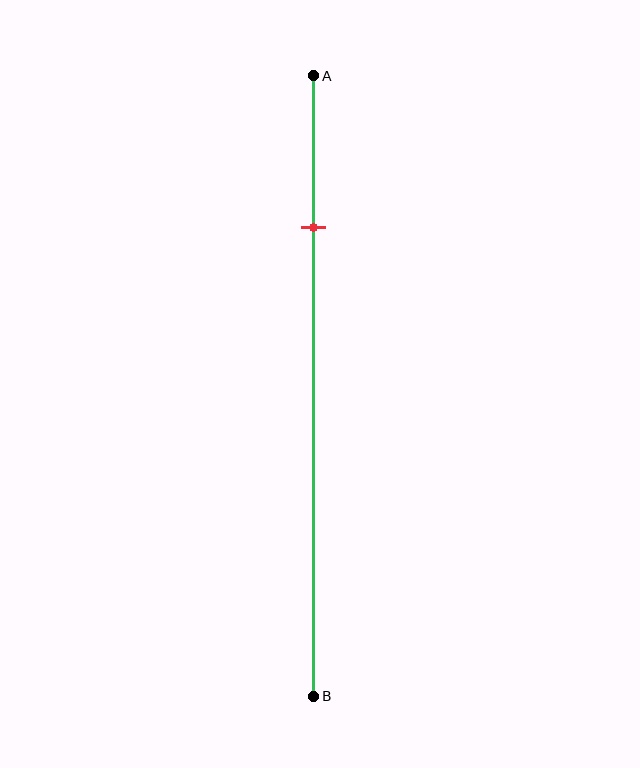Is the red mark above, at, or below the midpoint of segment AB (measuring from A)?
The red mark is above the midpoint of segment AB.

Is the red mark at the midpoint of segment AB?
No, the mark is at about 25% from A, not at the 50% midpoint.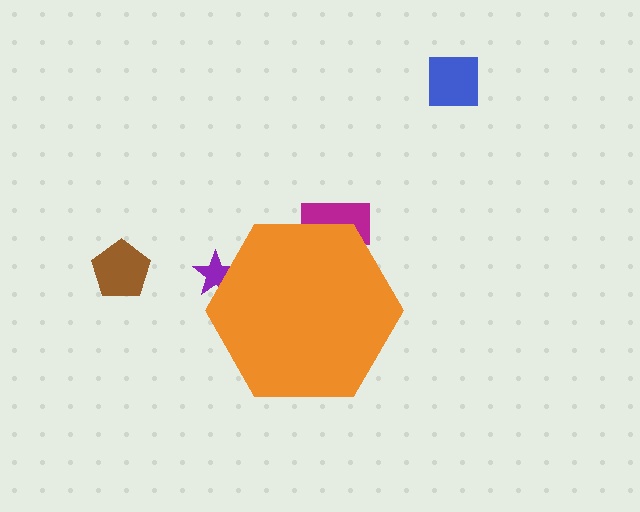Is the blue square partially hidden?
No, the blue square is fully visible.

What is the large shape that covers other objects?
An orange hexagon.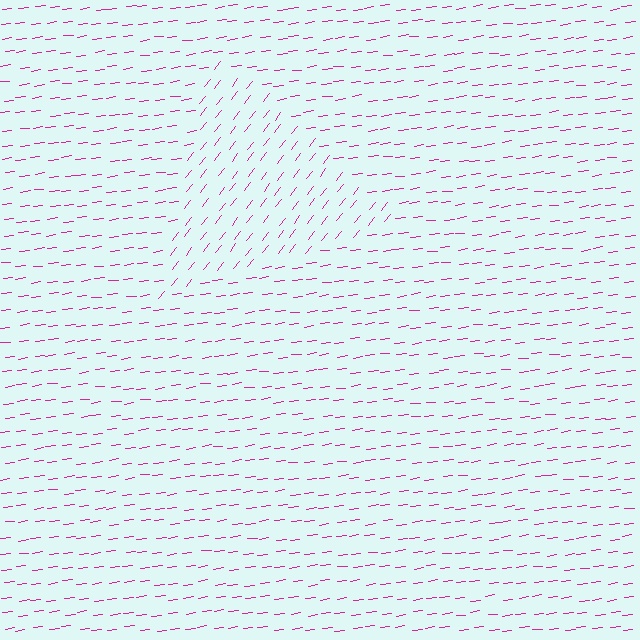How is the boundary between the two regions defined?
The boundary is defined purely by a change in line orientation (approximately 45 degrees difference). All lines are the same color and thickness.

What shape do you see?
I see a triangle.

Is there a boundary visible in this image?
Yes, there is a texture boundary formed by a change in line orientation.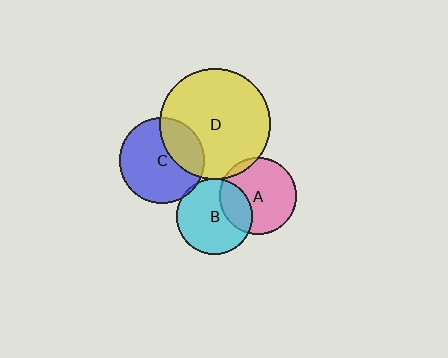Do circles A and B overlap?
Yes.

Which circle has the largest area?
Circle D (yellow).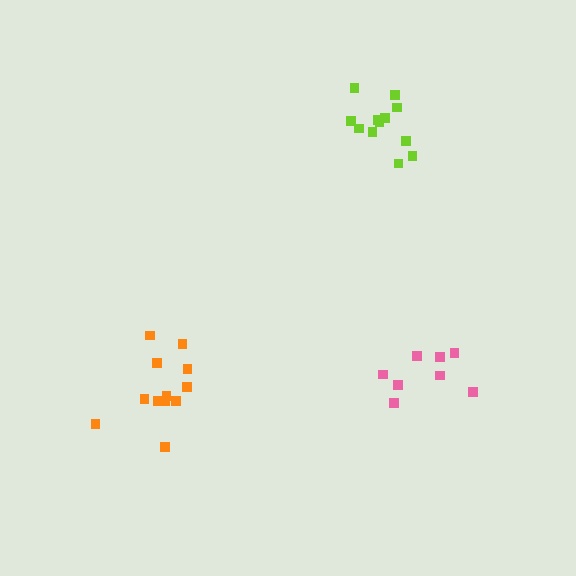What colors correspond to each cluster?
The clusters are colored: lime, orange, pink.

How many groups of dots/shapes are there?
There are 3 groups.